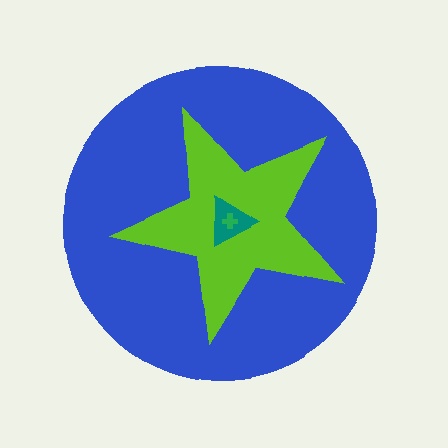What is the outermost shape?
The blue circle.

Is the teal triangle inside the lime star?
Yes.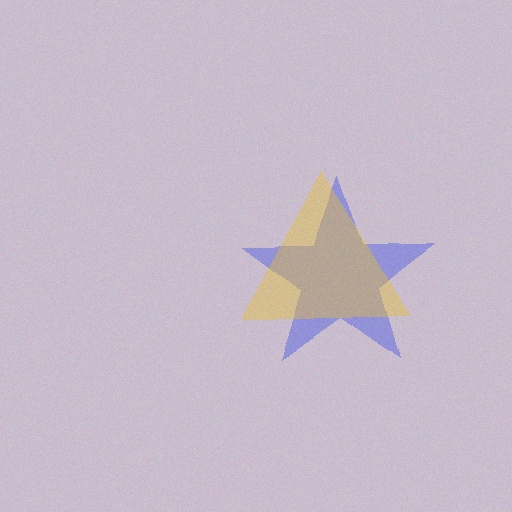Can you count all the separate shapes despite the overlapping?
Yes, there are 2 separate shapes.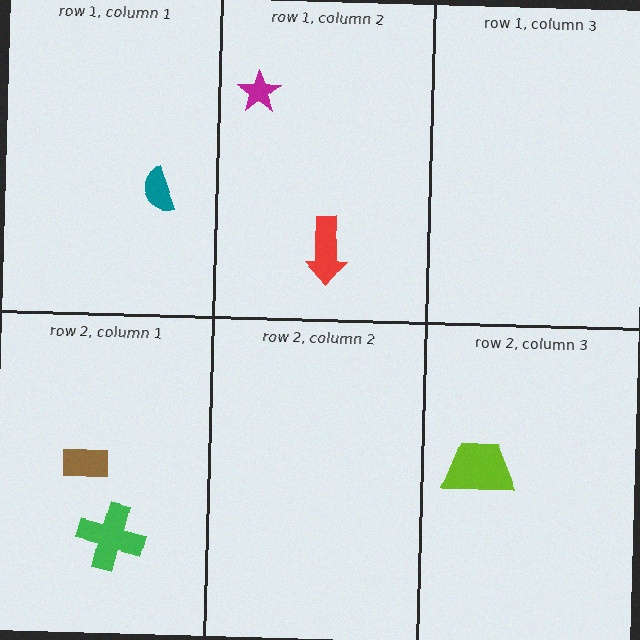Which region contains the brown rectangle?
The row 2, column 1 region.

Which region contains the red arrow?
The row 1, column 2 region.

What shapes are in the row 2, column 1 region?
The green cross, the brown rectangle.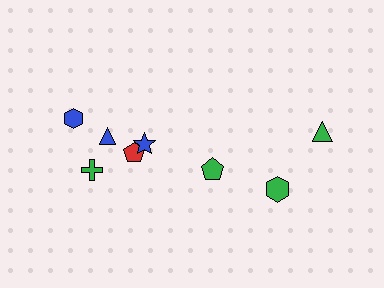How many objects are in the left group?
There are 5 objects.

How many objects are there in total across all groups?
There are 8 objects.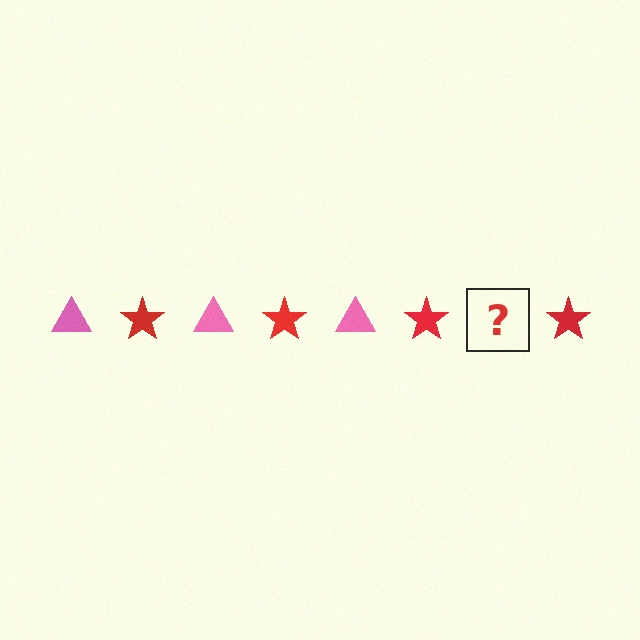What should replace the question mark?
The question mark should be replaced with a pink triangle.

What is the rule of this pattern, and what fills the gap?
The rule is that the pattern alternates between pink triangle and red star. The gap should be filled with a pink triangle.